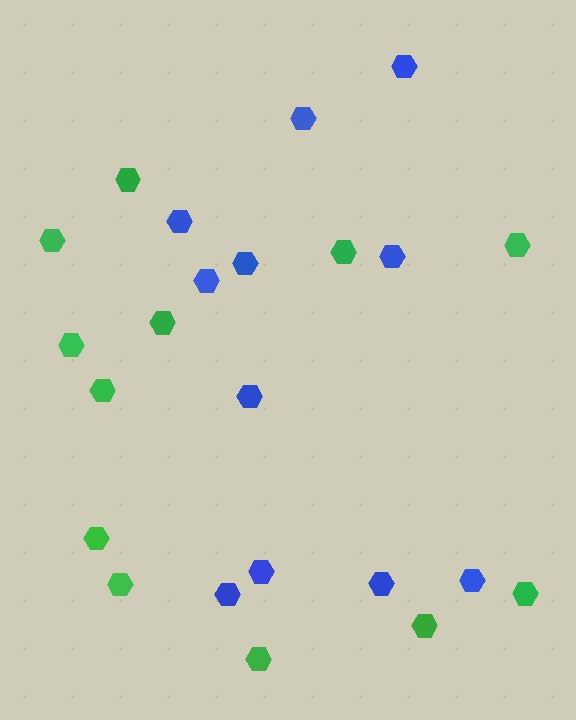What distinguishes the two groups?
There are 2 groups: one group of green hexagons (12) and one group of blue hexagons (11).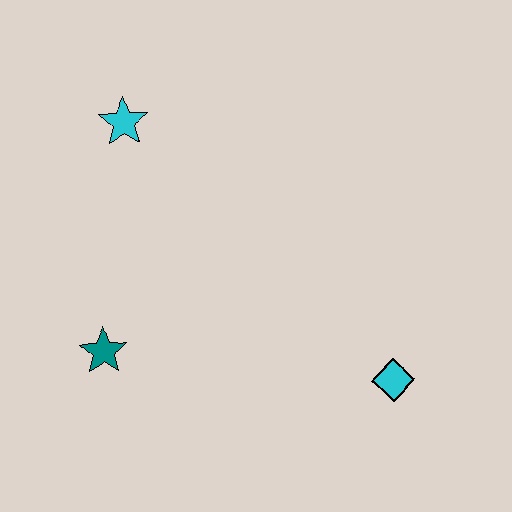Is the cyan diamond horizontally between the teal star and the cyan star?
No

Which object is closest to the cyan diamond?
The teal star is closest to the cyan diamond.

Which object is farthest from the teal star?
The cyan diamond is farthest from the teal star.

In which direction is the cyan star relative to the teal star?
The cyan star is above the teal star.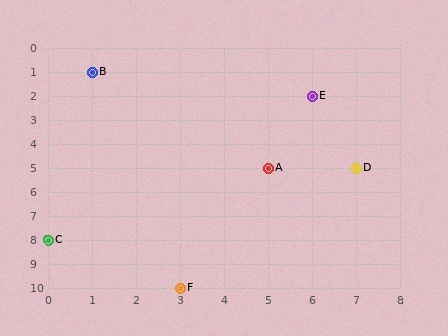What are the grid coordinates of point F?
Point F is at grid coordinates (3, 10).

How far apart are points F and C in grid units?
Points F and C are 3 columns and 2 rows apart (about 3.6 grid units diagonally).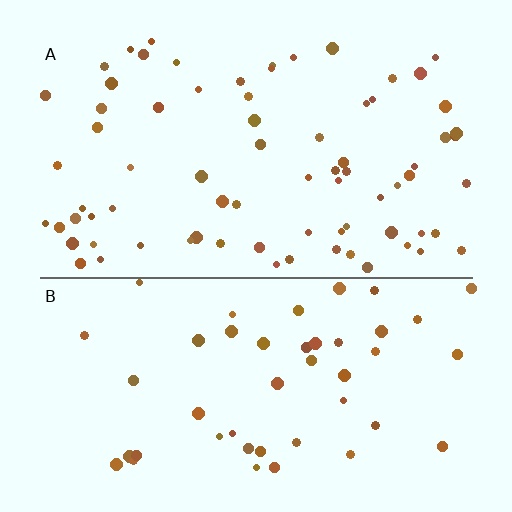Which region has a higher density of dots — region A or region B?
A (the top).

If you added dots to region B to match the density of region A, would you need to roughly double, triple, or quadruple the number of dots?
Approximately double.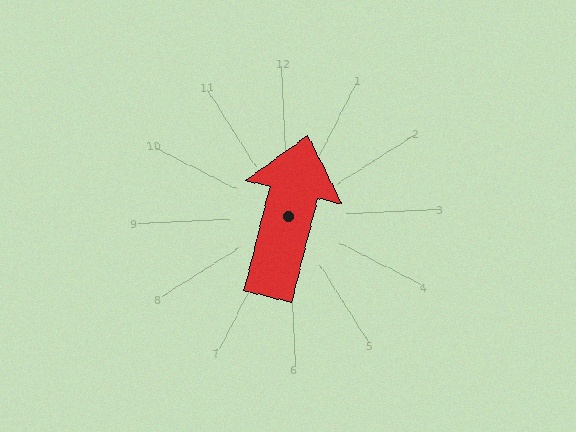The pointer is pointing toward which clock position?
Roughly 1 o'clock.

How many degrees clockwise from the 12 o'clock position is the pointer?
Approximately 17 degrees.